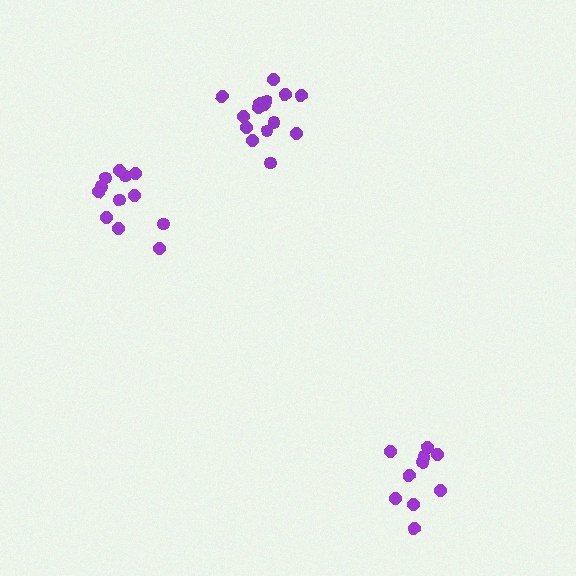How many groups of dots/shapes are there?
There are 3 groups.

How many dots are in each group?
Group 1: 10 dots, Group 2: 12 dots, Group 3: 15 dots (37 total).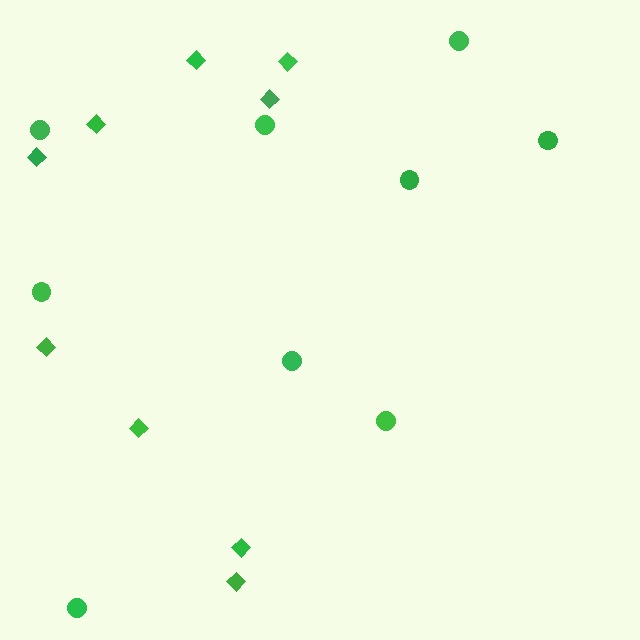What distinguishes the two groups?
There are 2 groups: one group of circles (9) and one group of diamonds (9).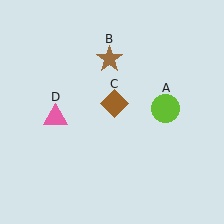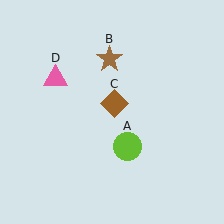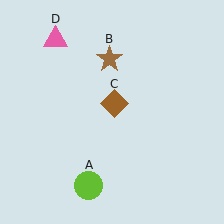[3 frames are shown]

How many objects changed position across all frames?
2 objects changed position: lime circle (object A), pink triangle (object D).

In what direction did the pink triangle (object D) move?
The pink triangle (object D) moved up.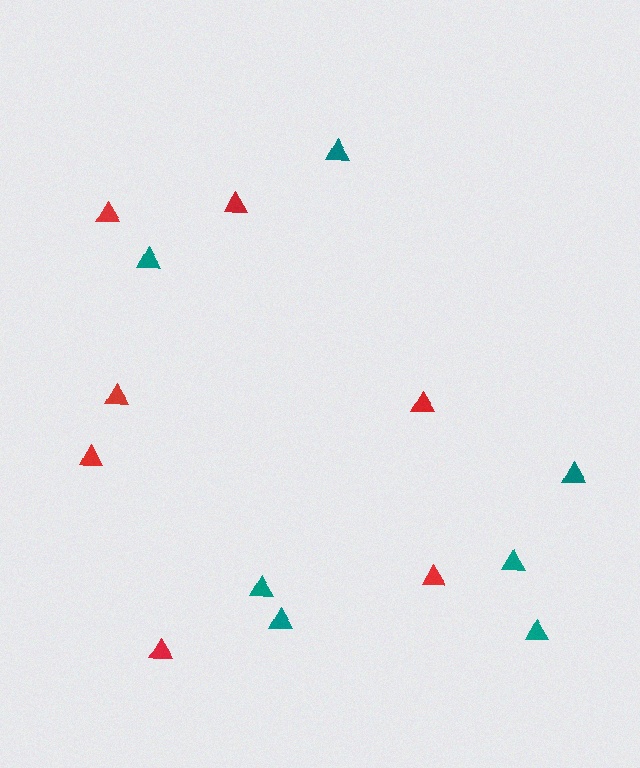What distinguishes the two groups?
There are 2 groups: one group of teal triangles (7) and one group of red triangles (7).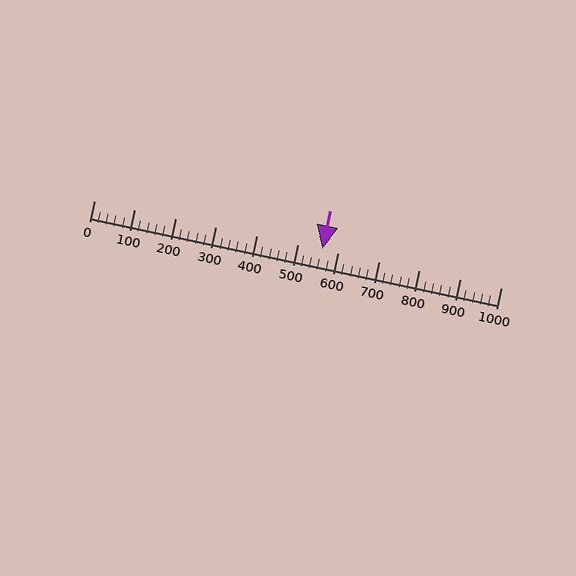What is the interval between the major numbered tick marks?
The major tick marks are spaced 100 units apart.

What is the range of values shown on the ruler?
The ruler shows values from 0 to 1000.